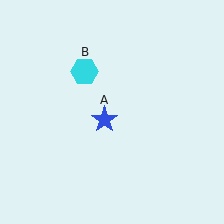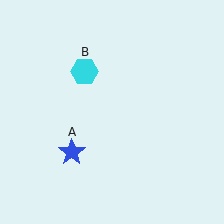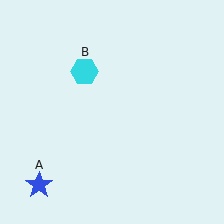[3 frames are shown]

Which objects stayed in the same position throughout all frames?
Cyan hexagon (object B) remained stationary.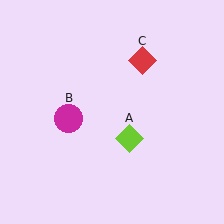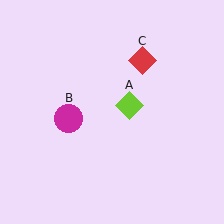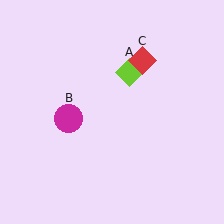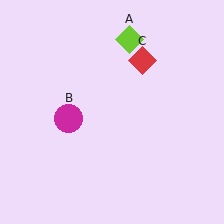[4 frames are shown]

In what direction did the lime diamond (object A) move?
The lime diamond (object A) moved up.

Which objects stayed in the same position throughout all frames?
Magenta circle (object B) and red diamond (object C) remained stationary.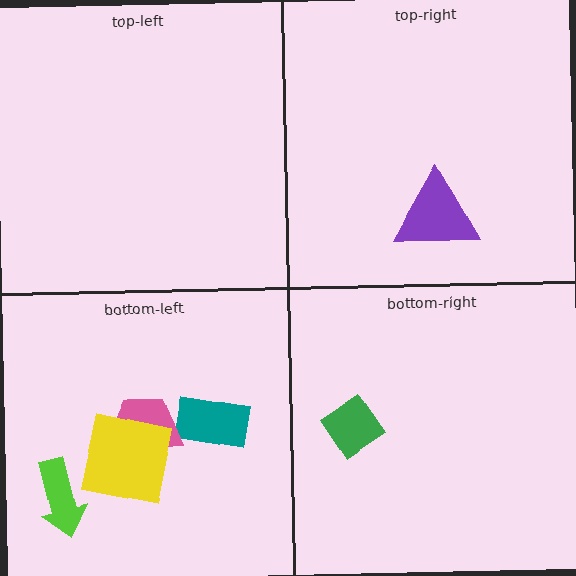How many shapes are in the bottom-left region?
4.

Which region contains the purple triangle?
The top-right region.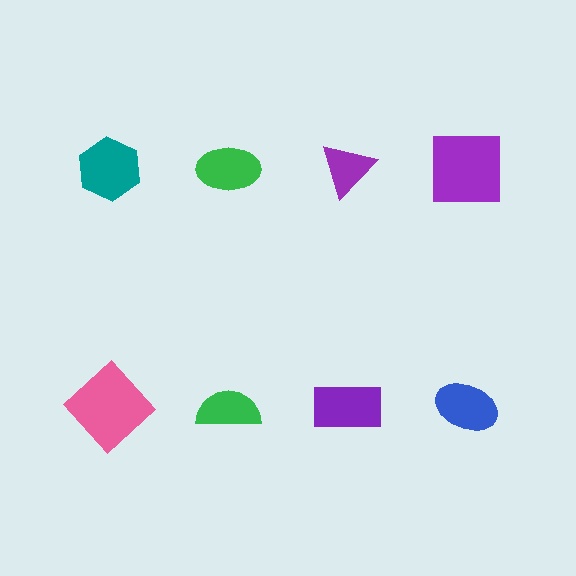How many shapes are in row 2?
4 shapes.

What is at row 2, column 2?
A green semicircle.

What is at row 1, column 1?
A teal hexagon.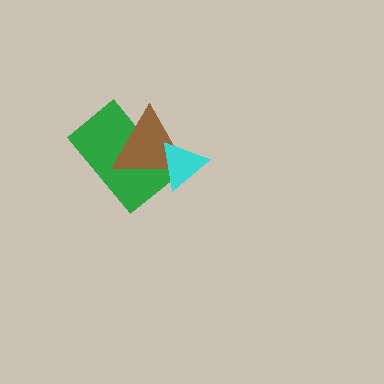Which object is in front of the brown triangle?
The cyan triangle is in front of the brown triangle.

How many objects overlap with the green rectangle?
2 objects overlap with the green rectangle.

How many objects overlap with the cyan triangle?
2 objects overlap with the cyan triangle.